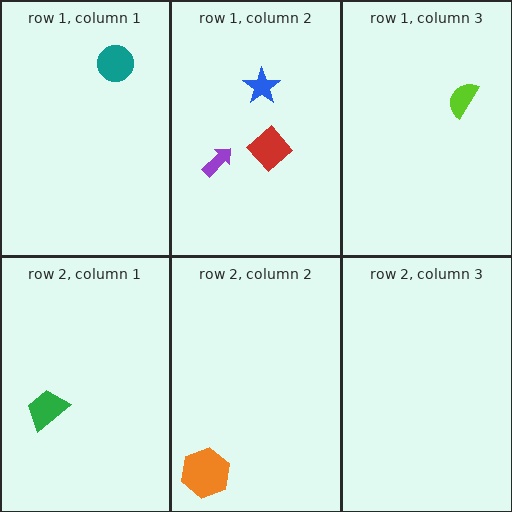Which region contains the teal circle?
The row 1, column 1 region.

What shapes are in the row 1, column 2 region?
The purple arrow, the red diamond, the blue star.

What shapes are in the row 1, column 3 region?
The lime semicircle.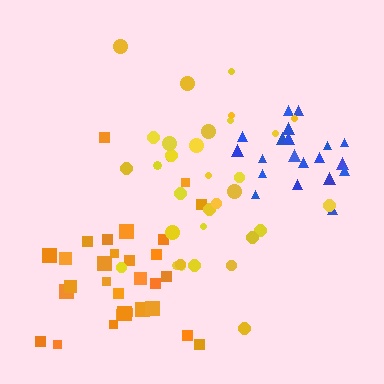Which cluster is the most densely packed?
Blue.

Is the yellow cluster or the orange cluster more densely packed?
Yellow.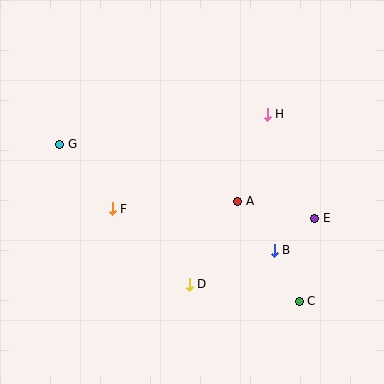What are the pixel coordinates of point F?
Point F is at (112, 209).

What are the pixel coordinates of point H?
Point H is at (267, 114).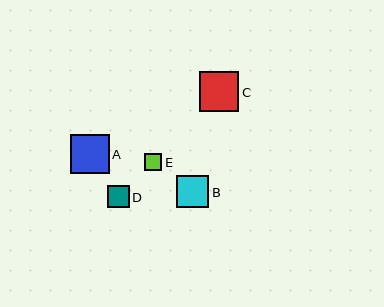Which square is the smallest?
Square E is the smallest with a size of approximately 17 pixels.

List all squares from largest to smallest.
From largest to smallest: C, A, B, D, E.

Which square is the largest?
Square C is the largest with a size of approximately 40 pixels.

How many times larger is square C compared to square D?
Square C is approximately 1.8 times the size of square D.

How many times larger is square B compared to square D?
Square B is approximately 1.5 times the size of square D.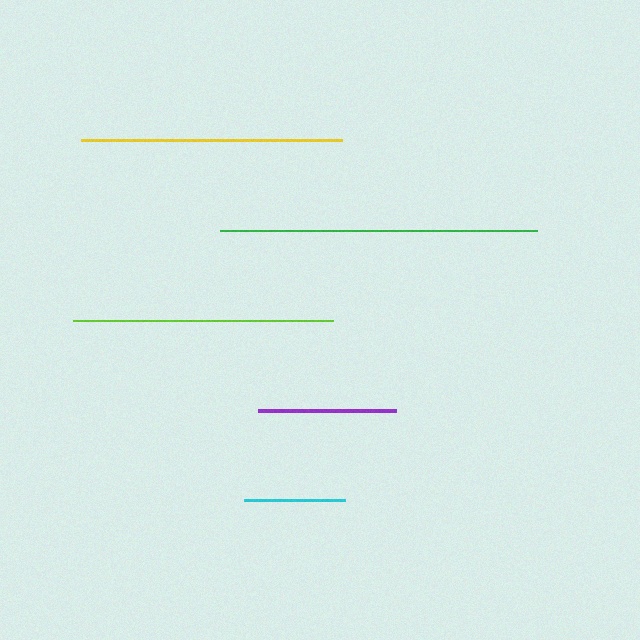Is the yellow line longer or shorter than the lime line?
The yellow line is longer than the lime line.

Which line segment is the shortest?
The cyan line is the shortest at approximately 101 pixels.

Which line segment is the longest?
The green line is the longest at approximately 317 pixels.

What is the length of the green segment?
The green segment is approximately 317 pixels long.